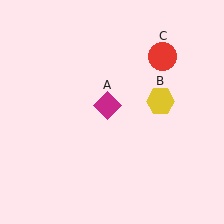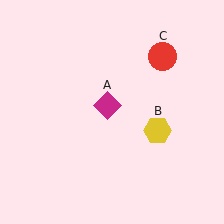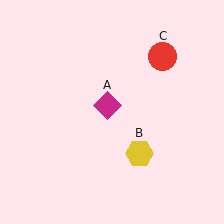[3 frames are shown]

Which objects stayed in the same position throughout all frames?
Magenta diamond (object A) and red circle (object C) remained stationary.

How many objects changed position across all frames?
1 object changed position: yellow hexagon (object B).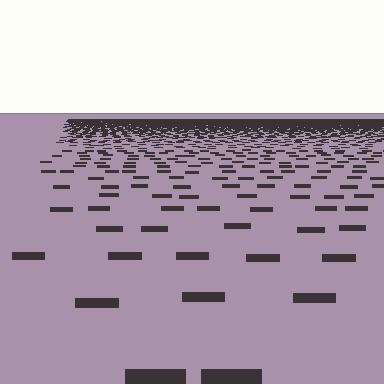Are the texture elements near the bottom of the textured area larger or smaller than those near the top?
Larger. Near the bottom, elements are closer to the viewer and appear at a bigger on-screen size.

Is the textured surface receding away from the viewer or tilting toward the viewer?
The surface is receding away from the viewer. Texture elements get smaller and denser toward the top.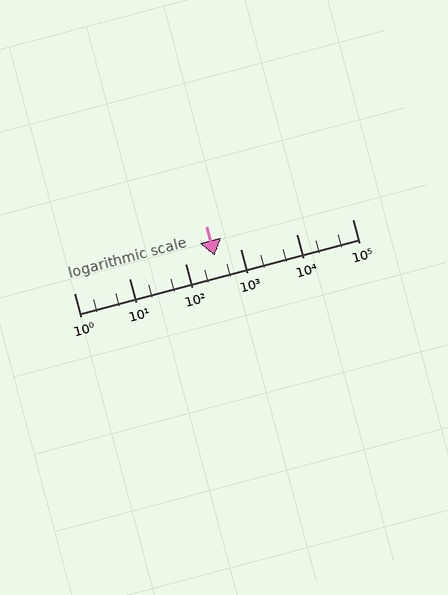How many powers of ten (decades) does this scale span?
The scale spans 5 decades, from 1 to 100000.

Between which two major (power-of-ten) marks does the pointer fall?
The pointer is between 100 and 1000.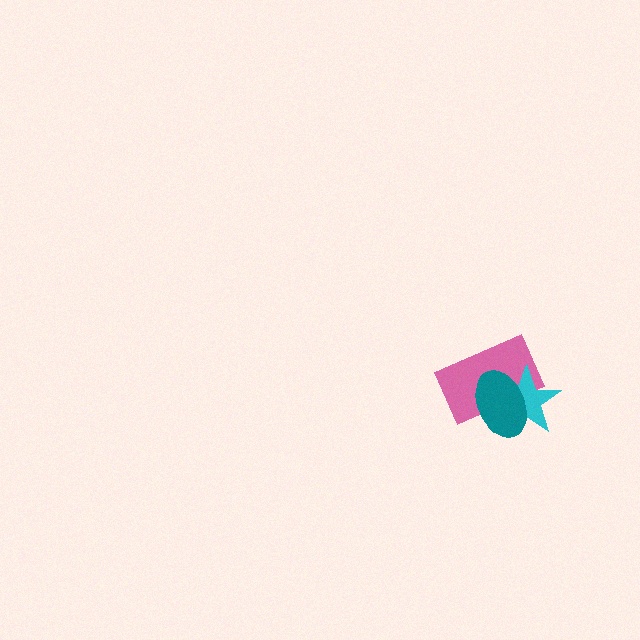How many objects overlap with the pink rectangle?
2 objects overlap with the pink rectangle.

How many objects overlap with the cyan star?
2 objects overlap with the cyan star.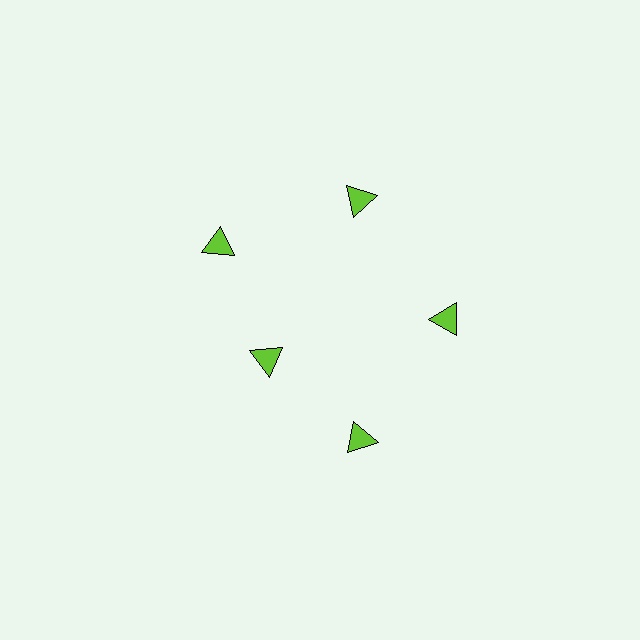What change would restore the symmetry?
The symmetry would be restored by moving it outward, back onto the ring so that all 5 triangles sit at equal angles and equal distance from the center.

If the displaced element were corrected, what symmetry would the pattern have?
It would have 5-fold rotational symmetry — the pattern would map onto itself every 72 degrees.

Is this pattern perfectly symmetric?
No. The 5 lime triangles are arranged in a ring, but one element near the 8 o'clock position is pulled inward toward the center, breaking the 5-fold rotational symmetry.